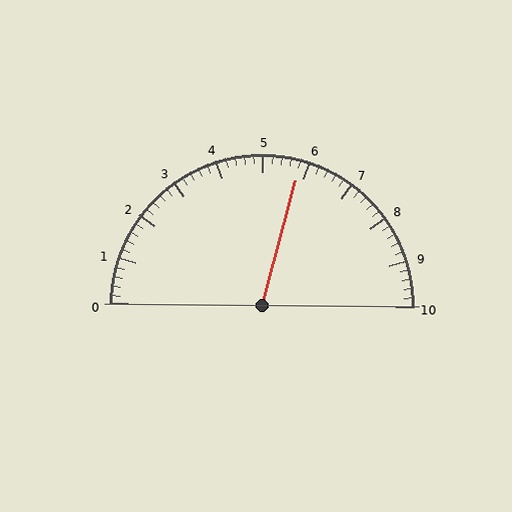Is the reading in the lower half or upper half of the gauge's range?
The reading is in the upper half of the range (0 to 10).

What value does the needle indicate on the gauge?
The needle indicates approximately 5.8.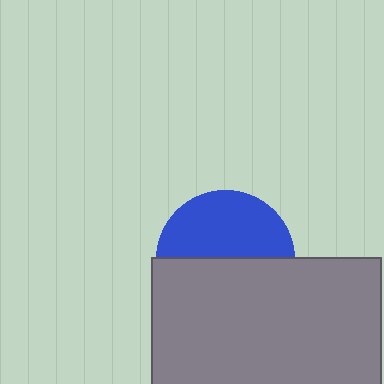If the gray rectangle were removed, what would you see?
You would see the complete blue circle.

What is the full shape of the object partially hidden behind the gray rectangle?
The partially hidden object is a blue circle.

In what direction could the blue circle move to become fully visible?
The blue circle could move up. That would shift it out from behind the gray rectangle entirely.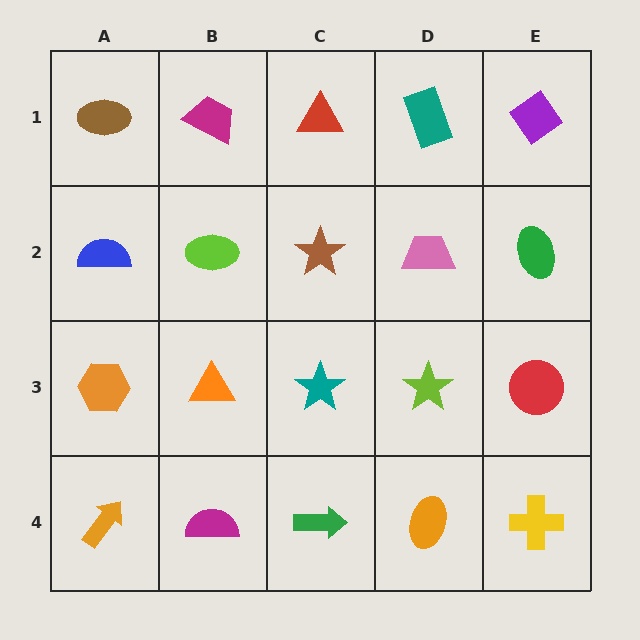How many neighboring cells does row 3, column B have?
4.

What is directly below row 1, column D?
A pink trapezoid.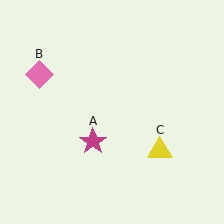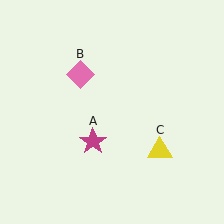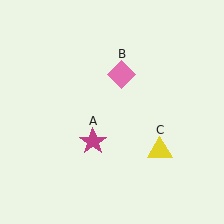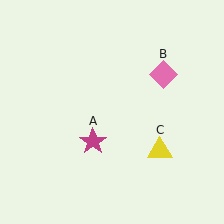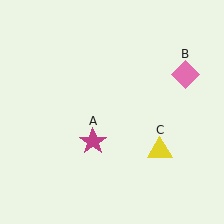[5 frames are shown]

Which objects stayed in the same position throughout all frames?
Magenta star (object A) and yellow triangle (object C) remained stationary.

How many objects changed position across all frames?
1 object changed position: pink diamond (object B).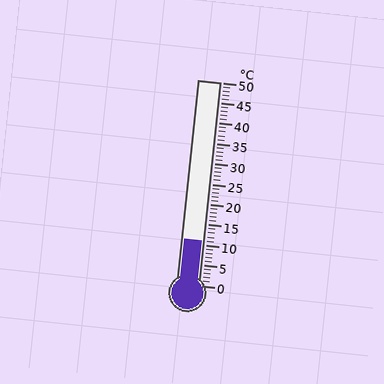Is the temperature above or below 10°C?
The temperature is above 10°C.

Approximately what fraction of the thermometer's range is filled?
The thermometer is filled to approximately 20% of its range.